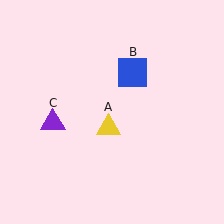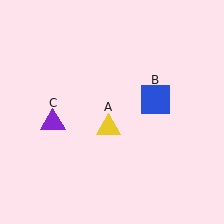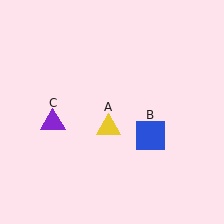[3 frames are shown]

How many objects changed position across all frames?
1 object changed position: blue square (object B).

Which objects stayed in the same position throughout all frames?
Yellow triangle (object A) and purple triangle (object C) remained stationary.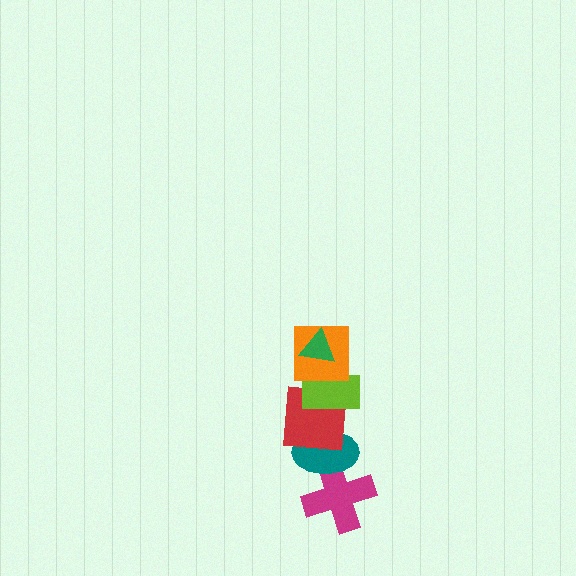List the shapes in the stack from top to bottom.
From top to bottom: the green triangle, the orange square, the lime rectangle, the red square, the teal ellipse, the magenta cross.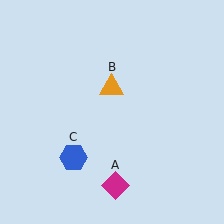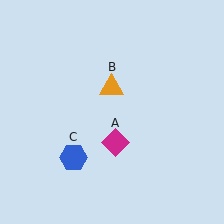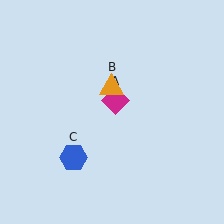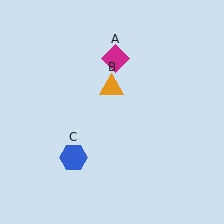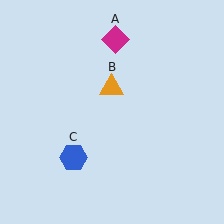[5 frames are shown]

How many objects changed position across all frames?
1 object changed position: magenta diamond (object A).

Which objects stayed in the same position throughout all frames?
Orange triangle (object B) and blue hexagon (object C) remained stationary.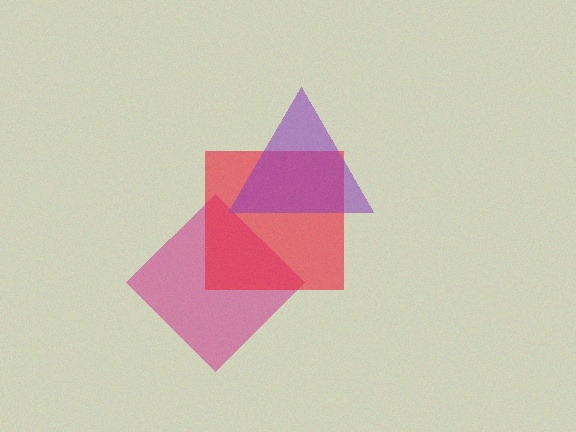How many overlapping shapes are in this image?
There are 3 overlapping shapes in the image.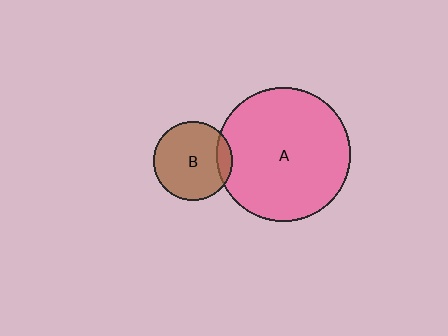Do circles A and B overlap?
Yes.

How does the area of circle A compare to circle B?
Approximately 2.9 times.